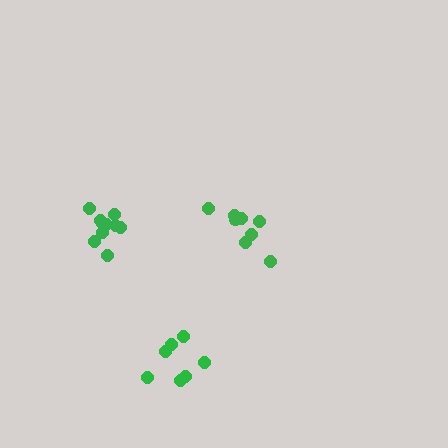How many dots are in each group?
Group 1: 8 dots, Group 2: 7 dots, Group 3: 10 dots (25 total).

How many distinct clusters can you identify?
There are 3 distinct clusters.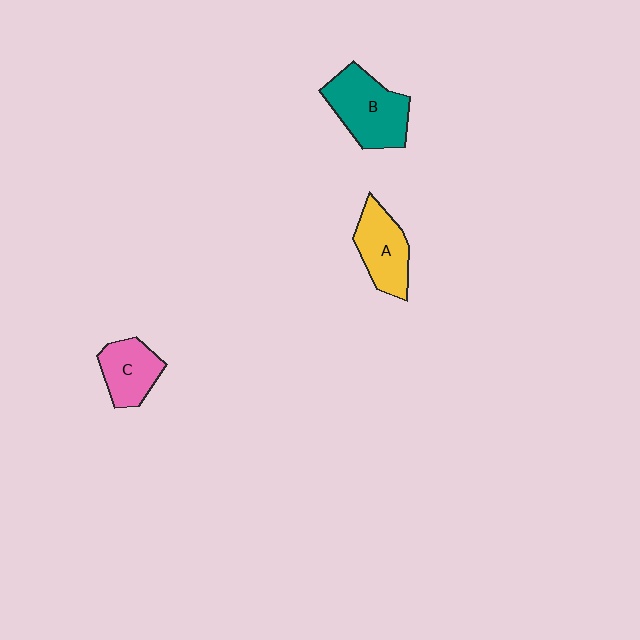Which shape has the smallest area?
Shape C (pink).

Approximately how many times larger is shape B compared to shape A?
Approximately 1.3 times.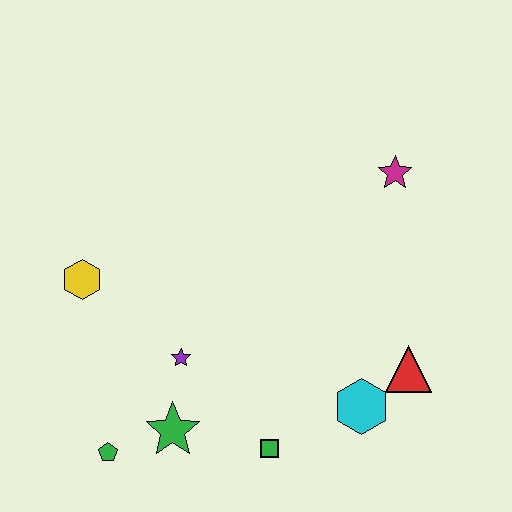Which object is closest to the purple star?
The green star is closest to the purple star.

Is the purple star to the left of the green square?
Yes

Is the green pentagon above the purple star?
No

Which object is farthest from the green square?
The magenta star is farthest from the green square.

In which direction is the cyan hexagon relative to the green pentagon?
The cyan hexagon is to the right of the green pentagon.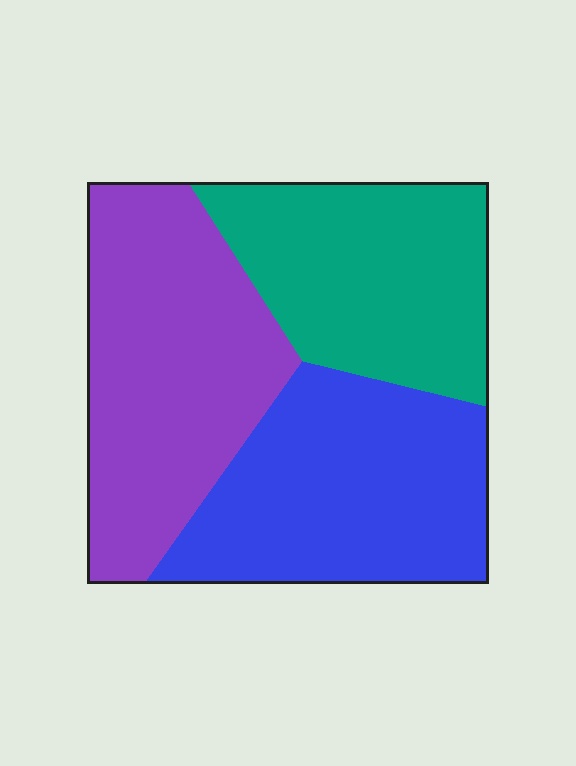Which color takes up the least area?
Teal, at roughly 30%.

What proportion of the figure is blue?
Blue takes up between a third and a half of the figure.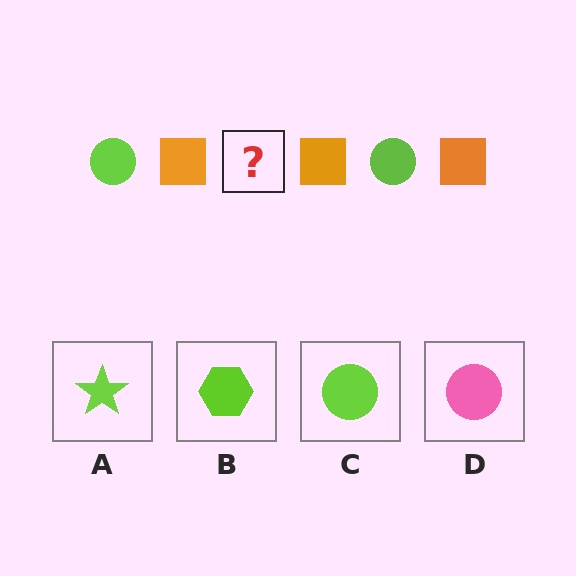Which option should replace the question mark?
Option C.